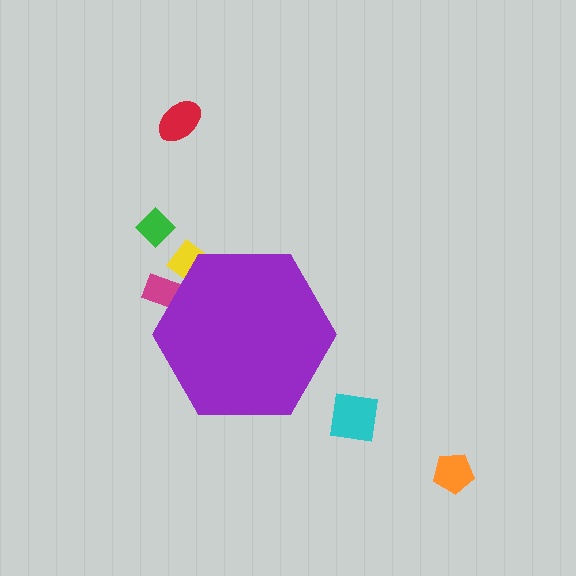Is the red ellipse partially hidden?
No, the red ellipse is fully visible.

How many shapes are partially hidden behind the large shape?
2 shapes are partially hidden.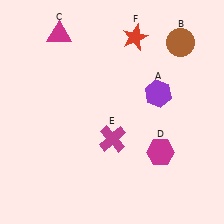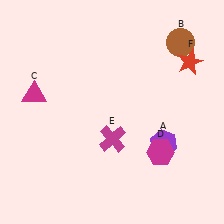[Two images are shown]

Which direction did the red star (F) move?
The red star (F) moved right.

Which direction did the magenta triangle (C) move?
The magenta triangle (C) moved down.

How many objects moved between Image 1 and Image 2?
3 objects moved between the two images.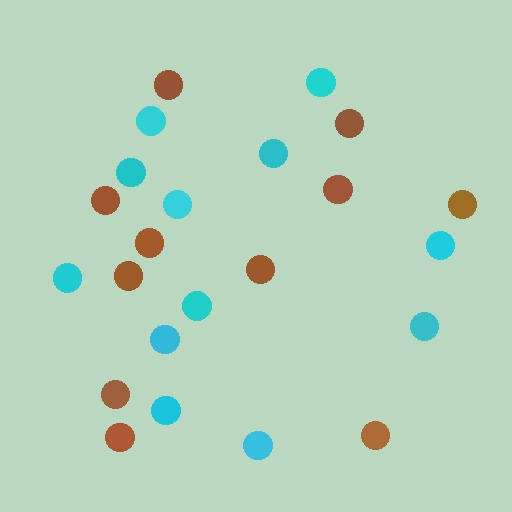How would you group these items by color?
There are 2 groups: one group of brown circles (11) and one group of cyan circles (12).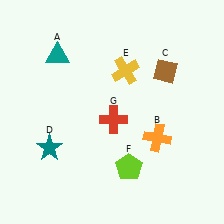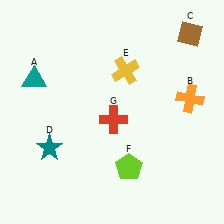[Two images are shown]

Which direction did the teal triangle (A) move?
The teal triangle (A) moved down.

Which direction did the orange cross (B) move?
The orange cross (B) moved up.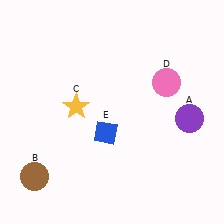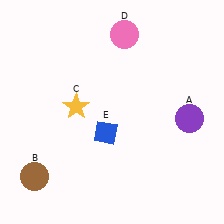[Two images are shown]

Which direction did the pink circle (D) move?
The pink circle (D) moved up.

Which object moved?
The pink circle (D) moved up.